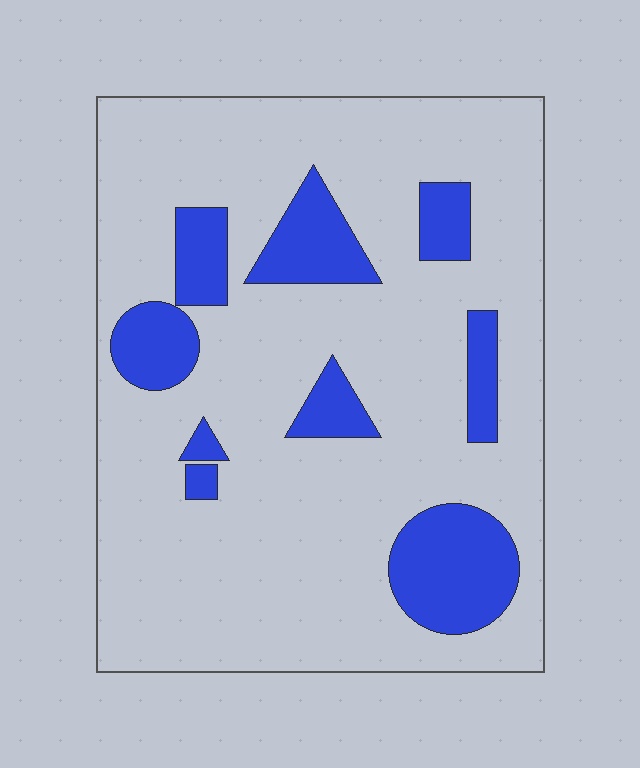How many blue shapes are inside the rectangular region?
9.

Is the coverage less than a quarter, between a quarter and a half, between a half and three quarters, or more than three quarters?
Less than a quarter.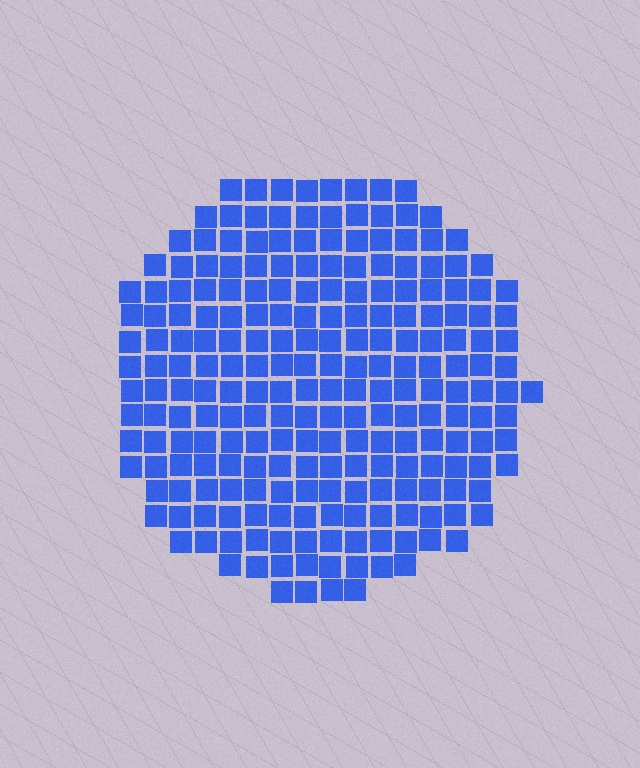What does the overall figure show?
The overall figure shows a circle.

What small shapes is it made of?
It is made of small squares.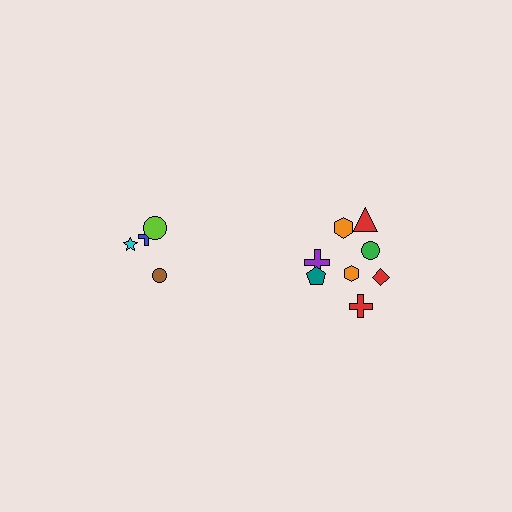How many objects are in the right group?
There are 8 objects.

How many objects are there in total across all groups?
There are 12 objects.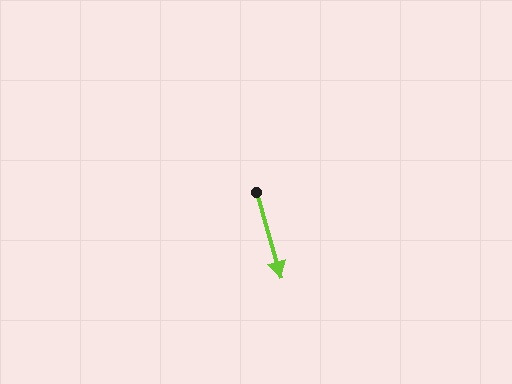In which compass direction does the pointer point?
South.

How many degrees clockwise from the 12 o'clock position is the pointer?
Approximately 164 degrees.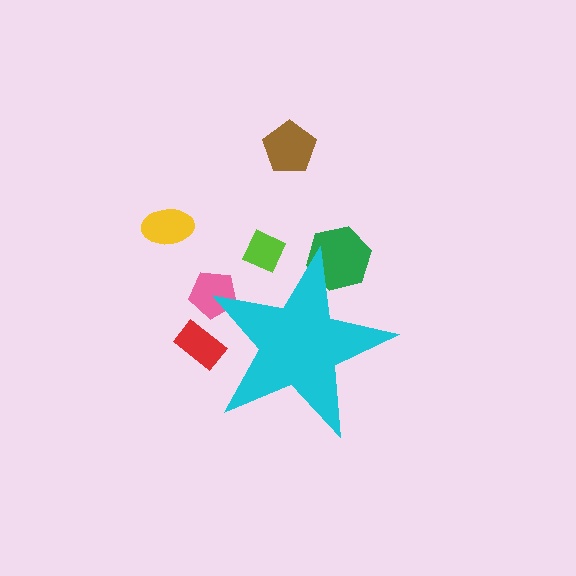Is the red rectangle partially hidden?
Yes, the red rectangle is partially hidden behind the cyan star.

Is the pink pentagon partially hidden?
Yes, the pink pentagon is partially hidden behind the cyan star.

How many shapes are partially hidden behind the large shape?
4 shapes are partially hidden.